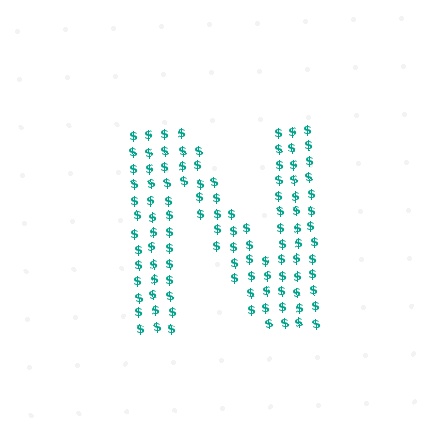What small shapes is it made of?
It is made of small dollar signs.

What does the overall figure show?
The overall figure shows the letter N.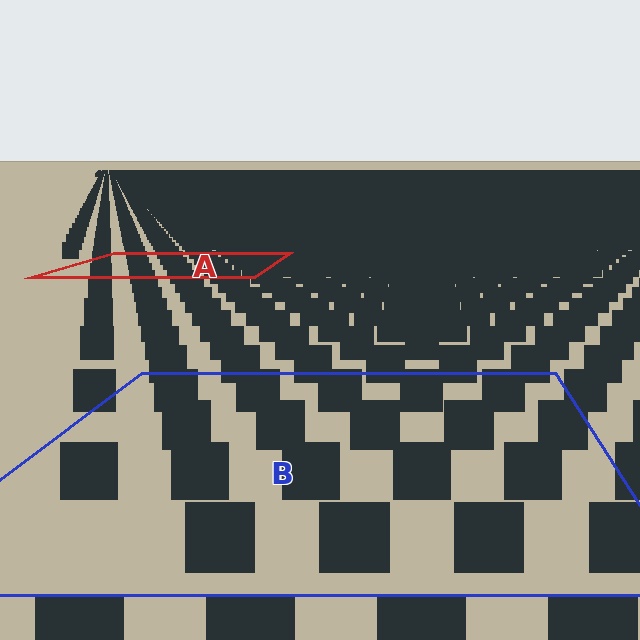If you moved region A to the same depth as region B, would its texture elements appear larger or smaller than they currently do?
They would appear larger. At a closer depth, the same texture elements are projected at a bigger on-screen size.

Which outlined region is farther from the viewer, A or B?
Region A is farther from the viewer — the texture elements inside it appear smaller and more densely packed.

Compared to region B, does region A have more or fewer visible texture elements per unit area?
Region A has more texture elements per unit area — they are packed more densely because it is farther away.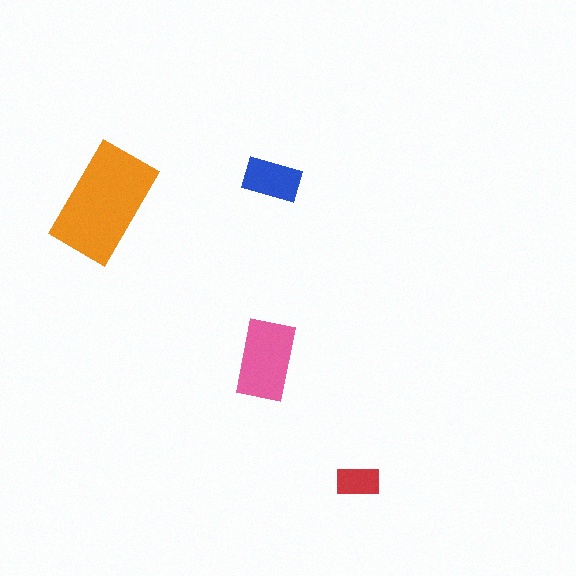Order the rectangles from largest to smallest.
the orange one, the pink one, the blue one, the red one.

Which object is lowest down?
The red rectangle is bottommost.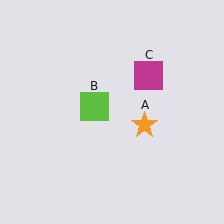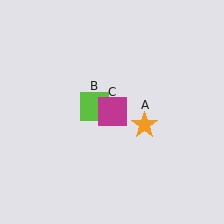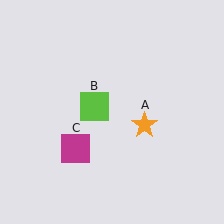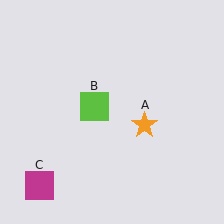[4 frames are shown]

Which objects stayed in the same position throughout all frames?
Orange star (object A) and lime square (object B) remained stationary.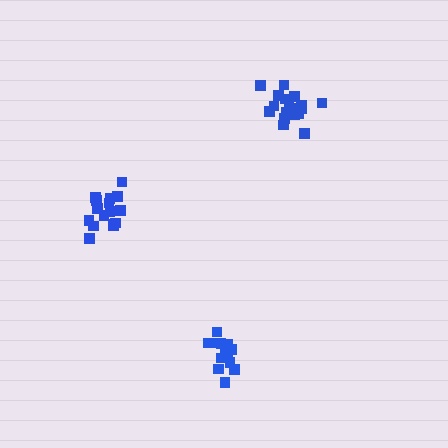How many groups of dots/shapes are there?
There are 3 groups.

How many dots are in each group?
Group 1: 16 dots, Group 2: 18 dots, Group 3: 14 dots (48 total).